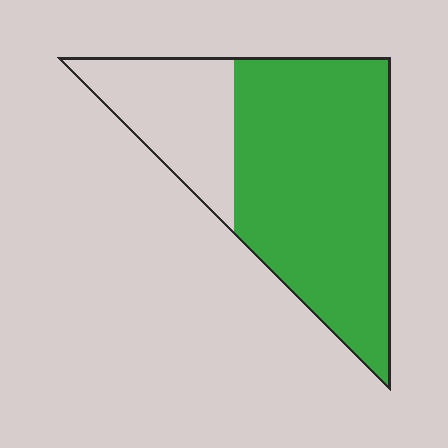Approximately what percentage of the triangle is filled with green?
Approximately 70%.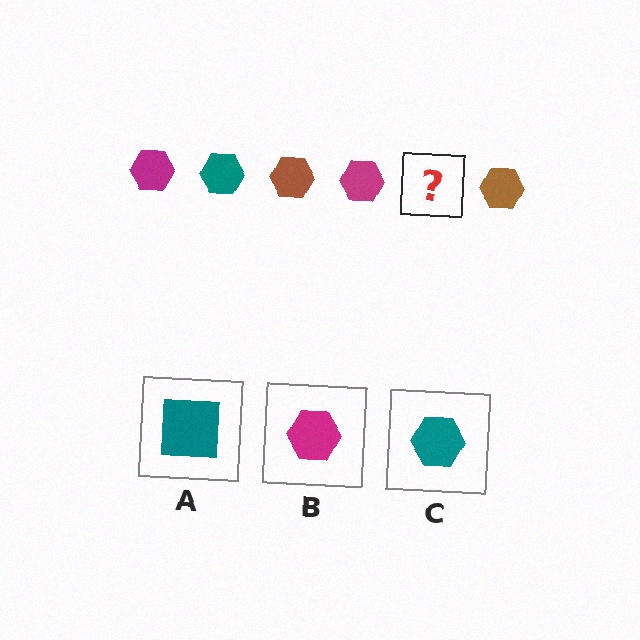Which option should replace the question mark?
Option C.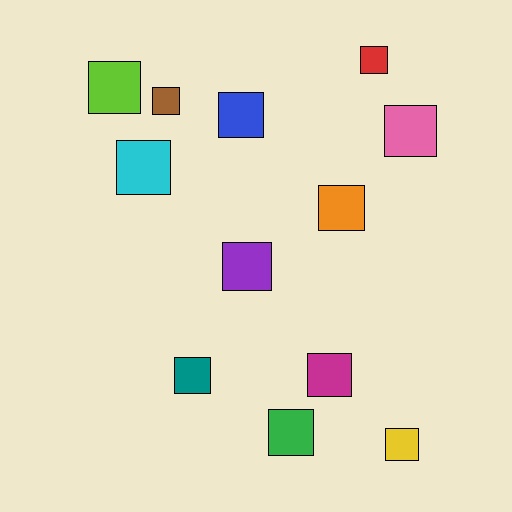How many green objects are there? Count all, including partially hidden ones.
There is 1 green object.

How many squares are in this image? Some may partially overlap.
There are 12 squares.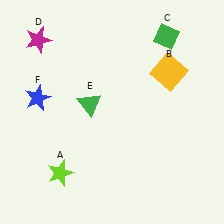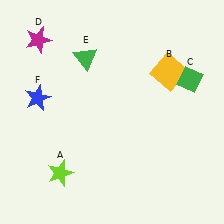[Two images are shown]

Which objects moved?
The objects that moved are: the green diamond (C), the green triangle (E).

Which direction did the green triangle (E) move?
The green triangle (E) moved up.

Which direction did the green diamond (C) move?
The green diamond (C) moved down.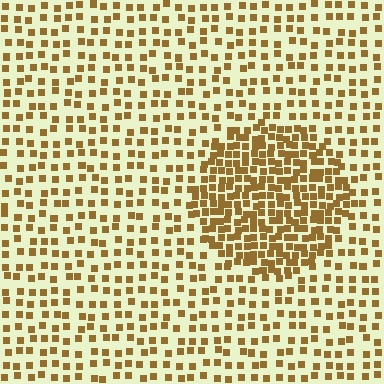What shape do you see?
I see a circle.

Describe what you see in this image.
The image contains small brown elements arranged at two different densities. A circle-shaped region is visible where the elements are more densely packed than the surrounding area.